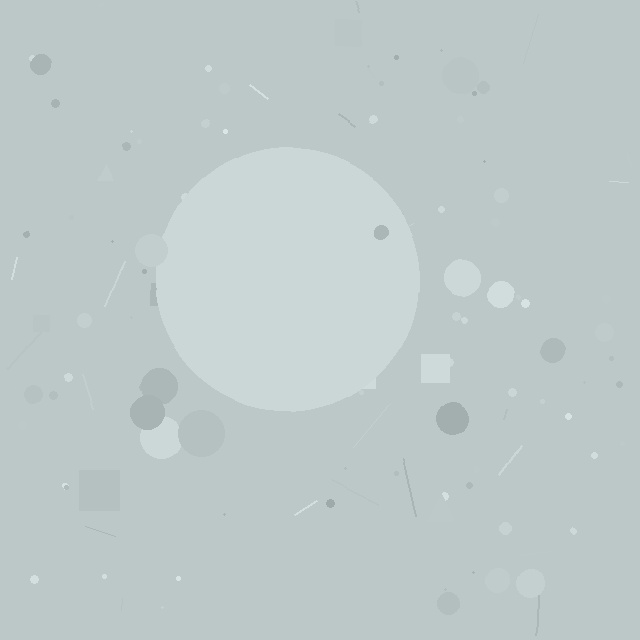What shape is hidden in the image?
A circle is hidden in the image.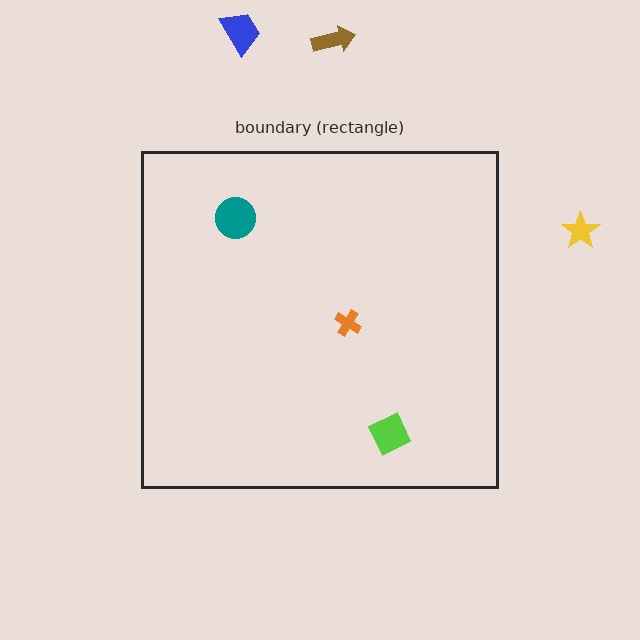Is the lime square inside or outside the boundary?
Inside.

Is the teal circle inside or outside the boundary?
Inside.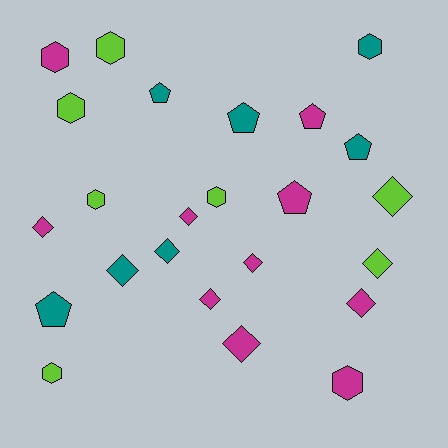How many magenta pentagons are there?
There are 2 magenta pentagons.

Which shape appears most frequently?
Diamond, with 10 objects.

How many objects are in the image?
There are 24 objects.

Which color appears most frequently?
Magenta, with 10 objects.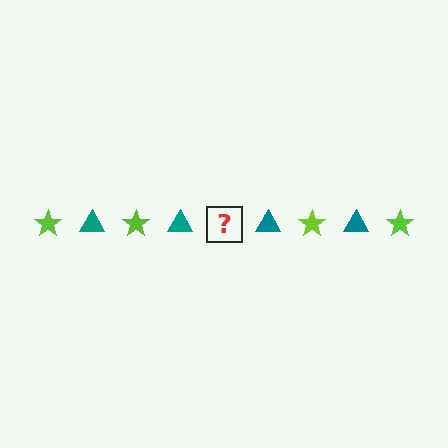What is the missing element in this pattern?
The missing element is a lime star.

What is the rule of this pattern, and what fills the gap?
The rule is that the pattern alternates between lime star and teal triangle. The gap should be filled with a lime star.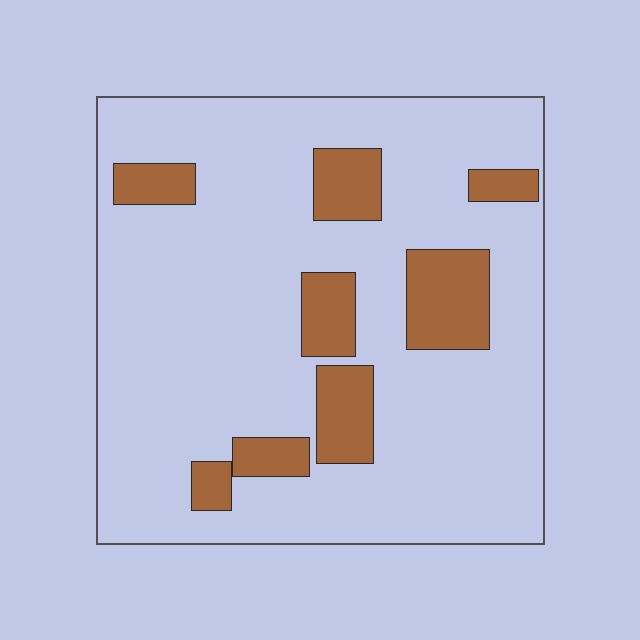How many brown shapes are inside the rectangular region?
8.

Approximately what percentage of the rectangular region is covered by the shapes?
Approximately 15%.